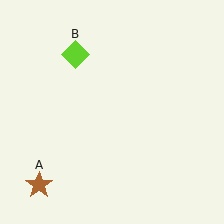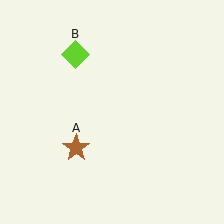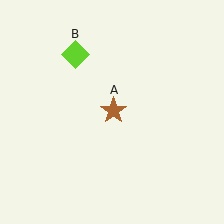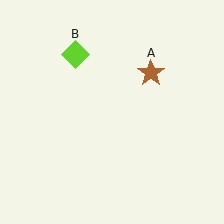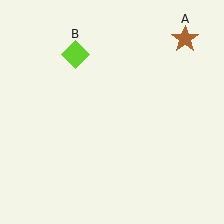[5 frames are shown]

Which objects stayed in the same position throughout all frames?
Lime diamond (object B) remained stationary.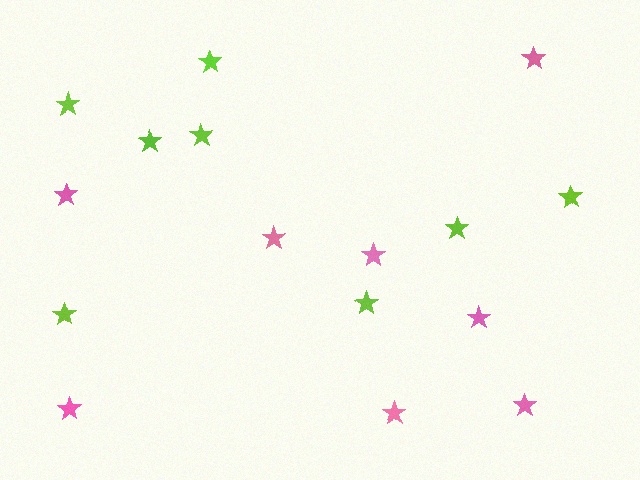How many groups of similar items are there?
There are 2 groups: one group of lime stars (8) and one group of pink stars (8).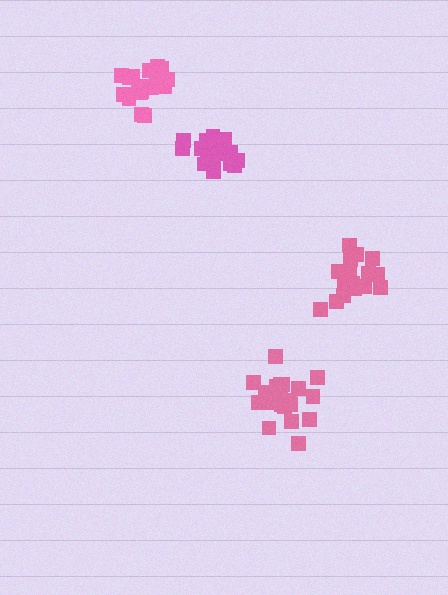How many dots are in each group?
Group 1: 19 dots, Group 2: 21 dots, Group 3: 18 dots, Group 4: 17 dots (75 total).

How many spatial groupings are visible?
There are 4 spatial groupings.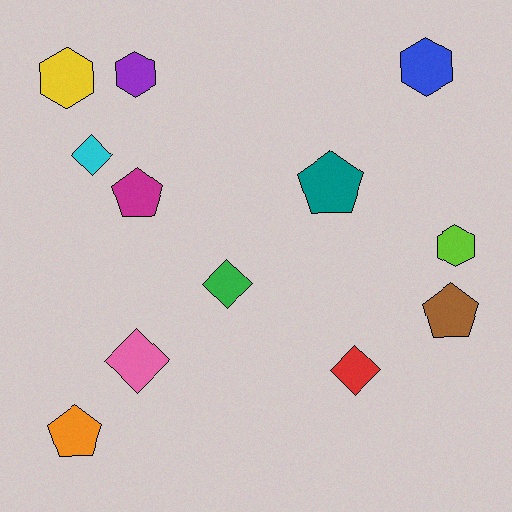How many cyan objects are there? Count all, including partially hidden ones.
There is 1 cyan object.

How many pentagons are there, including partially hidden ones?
There are 4 pentagons.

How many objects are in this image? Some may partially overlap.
There are 12 objects.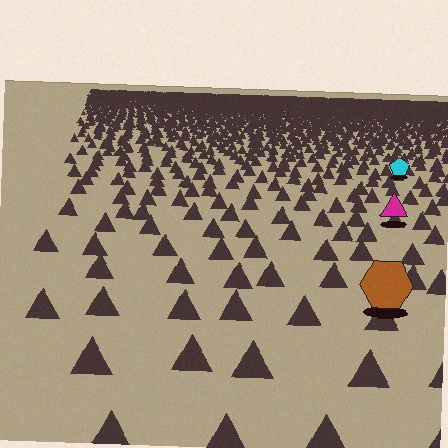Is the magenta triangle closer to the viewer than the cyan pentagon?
Yes. The magenta triangle is closer — you can tell from the texture gradient: the ground texture is coarser near it.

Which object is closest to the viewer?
The brown hexagon is closest. The texture marks near it are larger and more spread out.